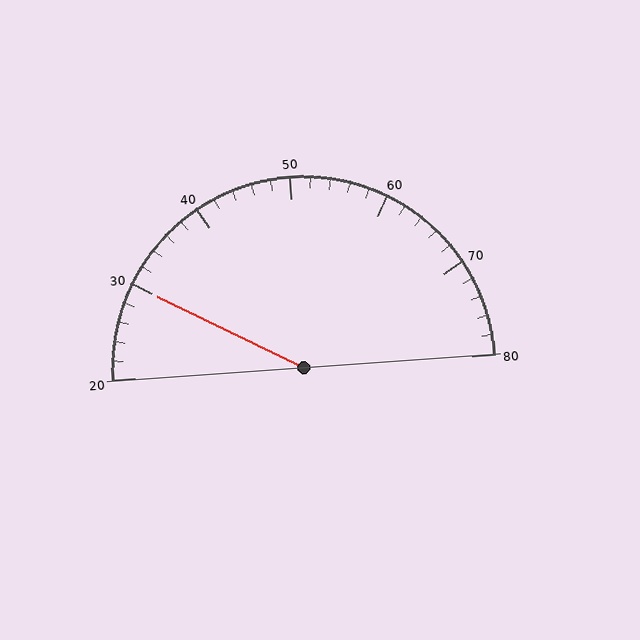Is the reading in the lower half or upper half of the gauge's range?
The reading is in the lower half of the range (20 to 80).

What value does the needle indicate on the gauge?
The needle indicates approximately 30.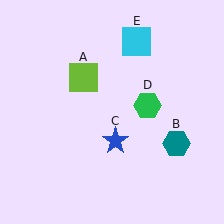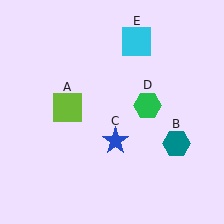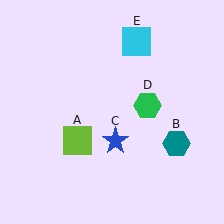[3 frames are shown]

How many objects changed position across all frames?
1 object changed position: lime square (object A).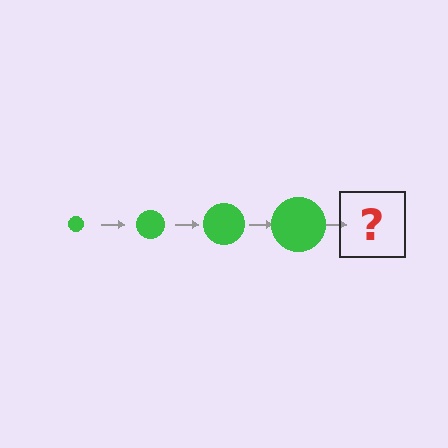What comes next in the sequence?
The next element should be a green circle, larger than the previous one.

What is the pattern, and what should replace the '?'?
The pattern is that the circle gets progressively larger each step. The '?' should be a green circle, larger than the previous one.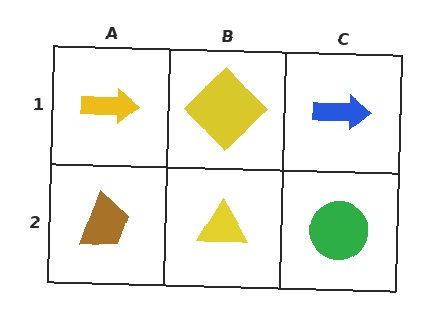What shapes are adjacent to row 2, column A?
A yellow arrow (row 1, column A), a yellow triangle (row 2, column B).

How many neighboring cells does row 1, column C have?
2.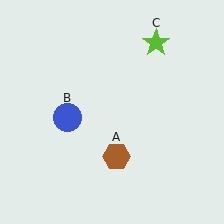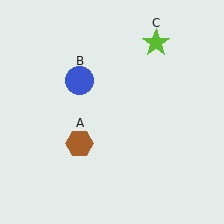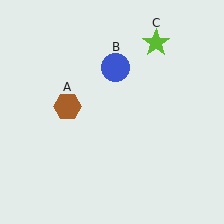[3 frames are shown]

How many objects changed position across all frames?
2 objects changed position: brown hexagon (object A), blue circle (object B).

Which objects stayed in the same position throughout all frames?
Lime star (object C) remained stationary.